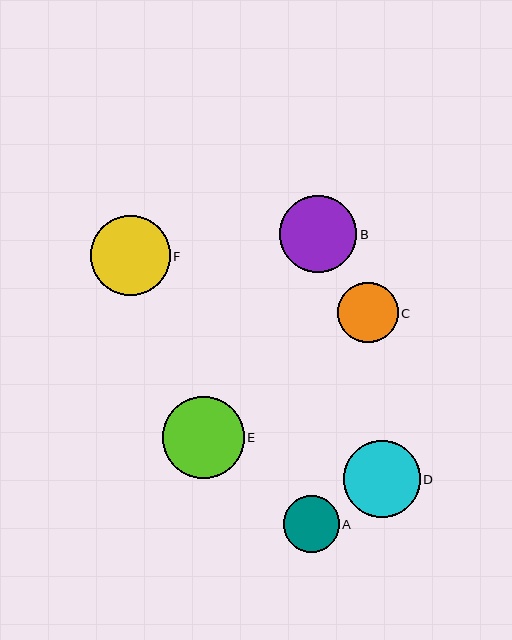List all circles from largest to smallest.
From largest to smallest: E, F, B, D, C, A.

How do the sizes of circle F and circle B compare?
Circle F and circle B are approximately the same size.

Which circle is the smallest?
Circle A is the smallest with a size of approximately 56 pixels.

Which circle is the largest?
Circle E is the largest with a size of approximately 82 pixels.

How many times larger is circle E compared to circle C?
Circle E is approximately 1.4 times the size of circle C.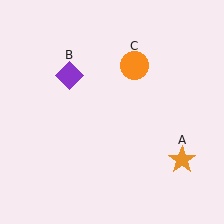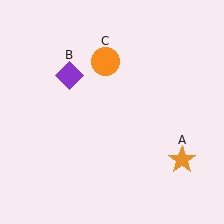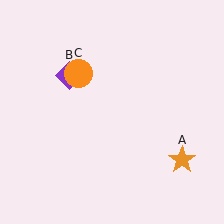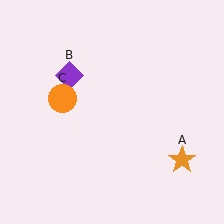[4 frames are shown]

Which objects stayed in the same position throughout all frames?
Orange star (object A) and purple diamond (object B) remained stationary.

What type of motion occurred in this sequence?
The orange circle (object C) rotated counterclockwise around the center of the scene.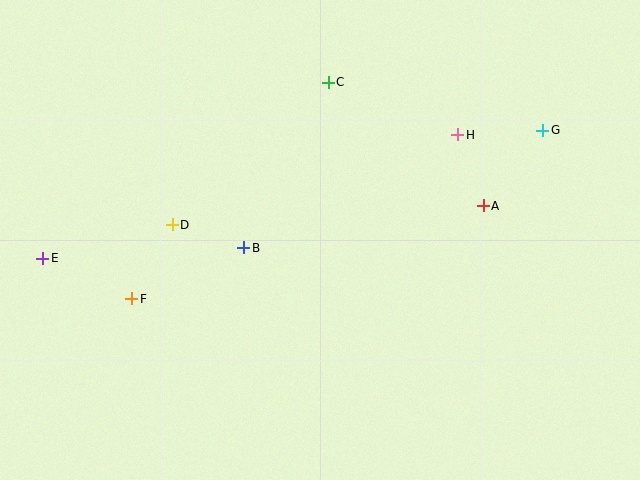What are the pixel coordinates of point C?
Point C is at (328, 82).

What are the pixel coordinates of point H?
Point H is at (458, 135).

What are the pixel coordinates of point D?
Point D is at (172, 225).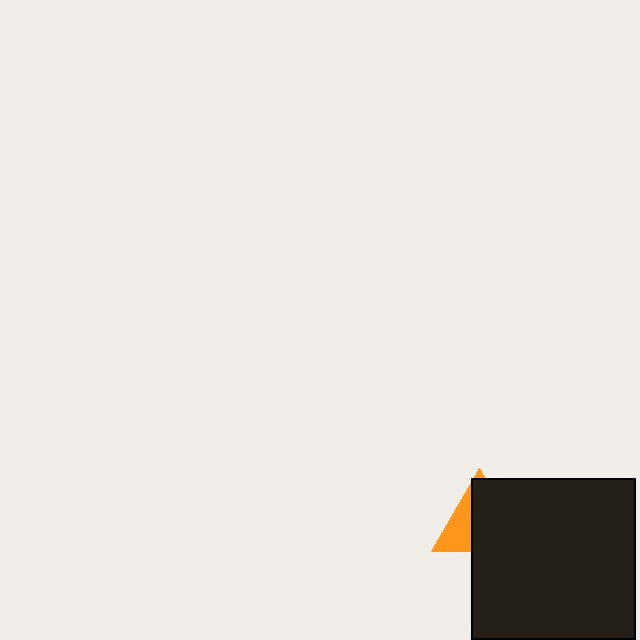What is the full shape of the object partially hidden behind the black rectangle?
The partially hidden object is an orange triangle.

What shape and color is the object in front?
The object in front is a black rectangle.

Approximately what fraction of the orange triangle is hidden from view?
Roughly 64% of the orange triangle is hidden behind the black rectangle.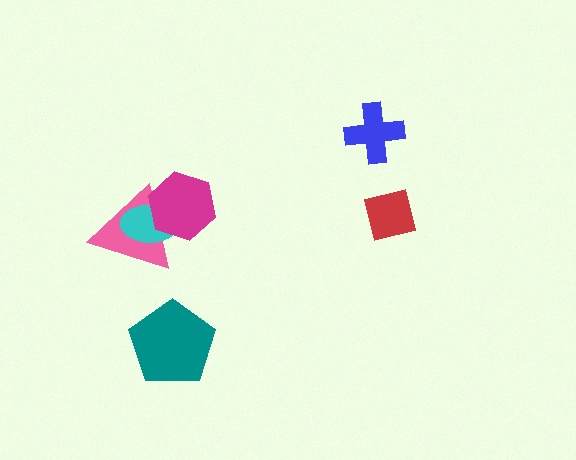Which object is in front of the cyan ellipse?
The magenta hexagon is in front of the cyan ellipse.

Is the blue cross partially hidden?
No, no other shape covers it.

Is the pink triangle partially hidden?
Yes, it is partially covered by another shape.